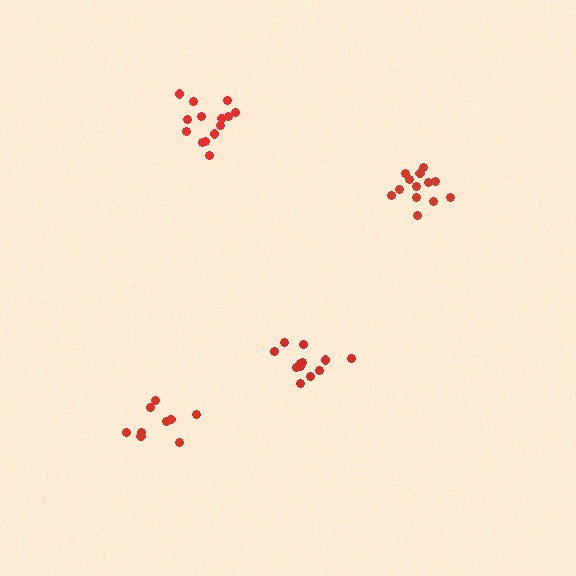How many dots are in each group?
Group 1: 12 dots, Group 2: 14 dots, Group 3: 13 dots, Group 4: 9 dots (48 total).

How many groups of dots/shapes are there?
There are 4 groups.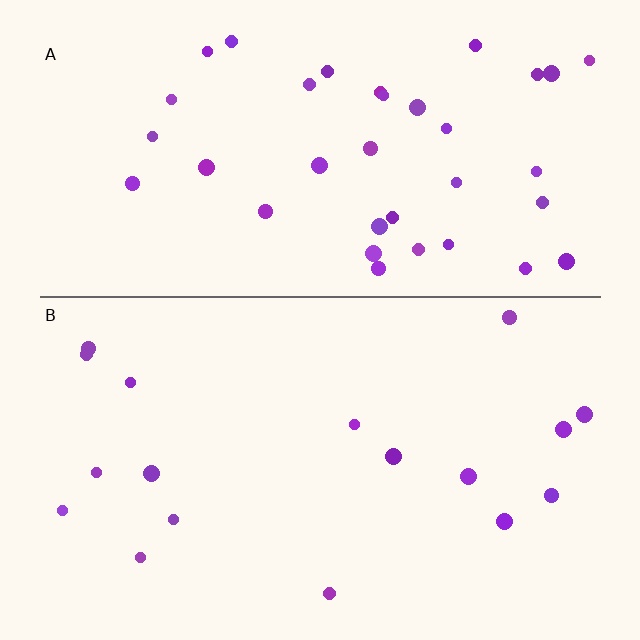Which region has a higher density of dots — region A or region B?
A (the top).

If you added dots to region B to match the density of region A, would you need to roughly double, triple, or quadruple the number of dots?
Approximately double.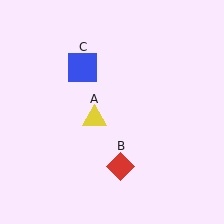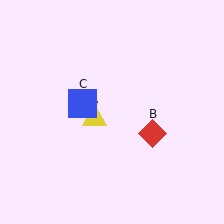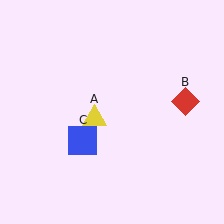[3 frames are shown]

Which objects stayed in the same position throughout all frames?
Yellow triangle (object A) remained stationary.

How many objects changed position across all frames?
2 objects changed position: red diamond (object B), blue square (object C).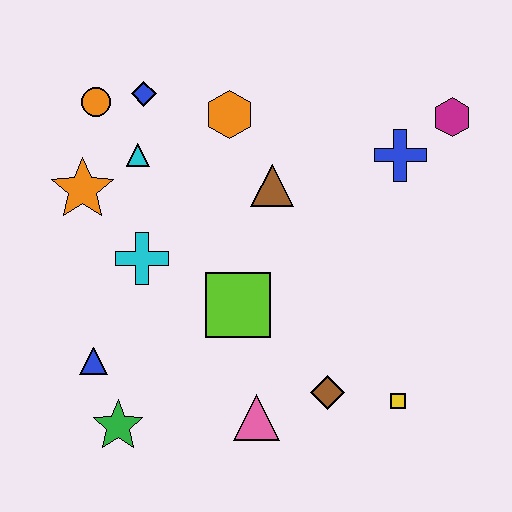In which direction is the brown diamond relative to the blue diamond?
The brown diamond is below the blue diamond.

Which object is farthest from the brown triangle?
The green star is farthest from the brown triangle.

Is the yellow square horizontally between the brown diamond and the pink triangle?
No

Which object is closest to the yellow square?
The brown diamond is closest to the yellow square.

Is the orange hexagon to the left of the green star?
No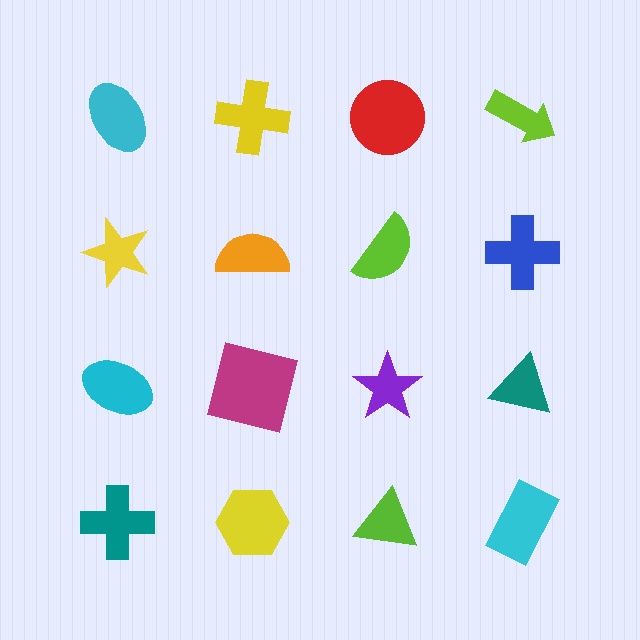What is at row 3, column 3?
A purple star.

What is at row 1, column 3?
A red circle.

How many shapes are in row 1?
4 shapes.